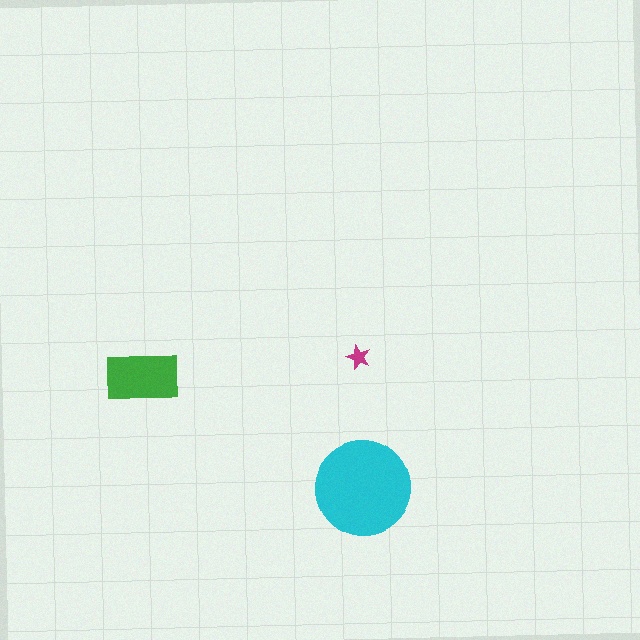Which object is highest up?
The magenta star is topmost.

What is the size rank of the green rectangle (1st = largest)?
2nd.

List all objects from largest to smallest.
The cyan circle, the green rectangle, the magenta star.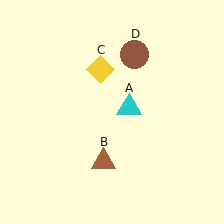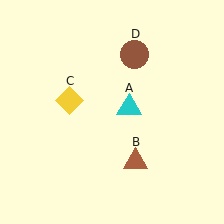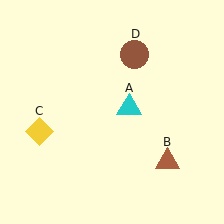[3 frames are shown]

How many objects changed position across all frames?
2 objects changed position: brown triangle (object B), yellow diamond (object C).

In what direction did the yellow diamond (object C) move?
The yellow diamond (object C) moved down and to the left.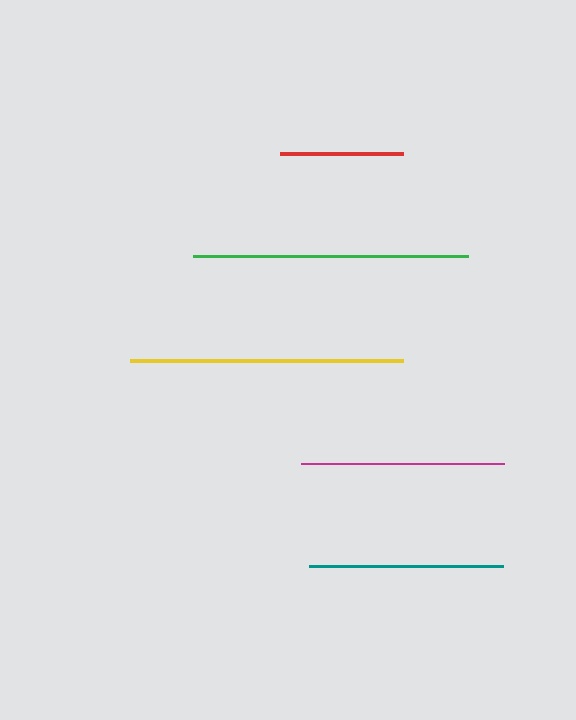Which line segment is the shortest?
The red line is the shortest at approximately 123 pixels.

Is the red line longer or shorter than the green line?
The green line is longer than the red line.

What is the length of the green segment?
The green segment is approximately 276 pixels long.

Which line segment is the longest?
The green line is the longest at approximately 276 pixels.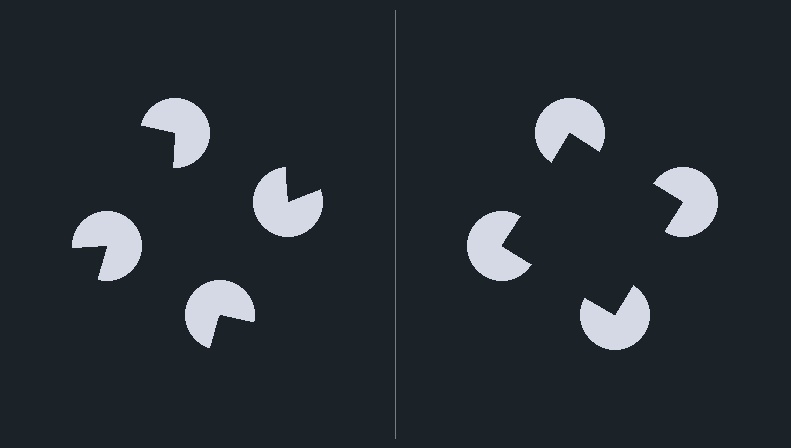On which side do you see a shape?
An illusory square appears on the right side. On the left side the wedge cuts are rotated, so no coherent shape forms.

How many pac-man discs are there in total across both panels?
8 — 4 on each side.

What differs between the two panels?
The pac-man discs are positioned identically on both sides; only the wedge orientations differ. On the right they align to a square; on the left they are misaligned.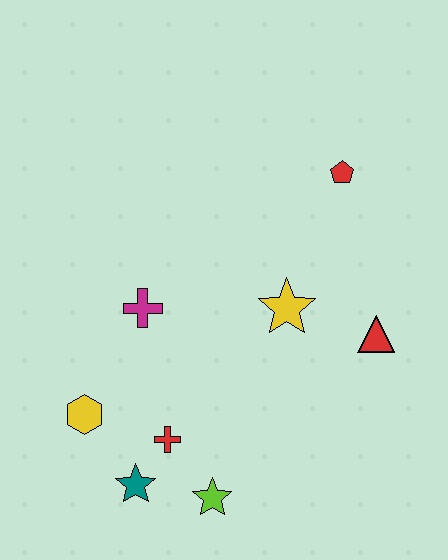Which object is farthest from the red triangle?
The yellow hexagon is farthest from the red triangle.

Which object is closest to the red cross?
The teal star is closest to the red cross.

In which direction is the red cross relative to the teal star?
The red cross is above the teal star.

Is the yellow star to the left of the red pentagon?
Yes